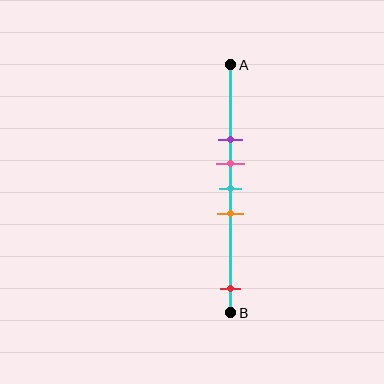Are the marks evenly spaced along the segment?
No, the marks are not evenly spaced.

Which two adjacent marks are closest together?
The pink and cyan marks are the closest adjacent pair.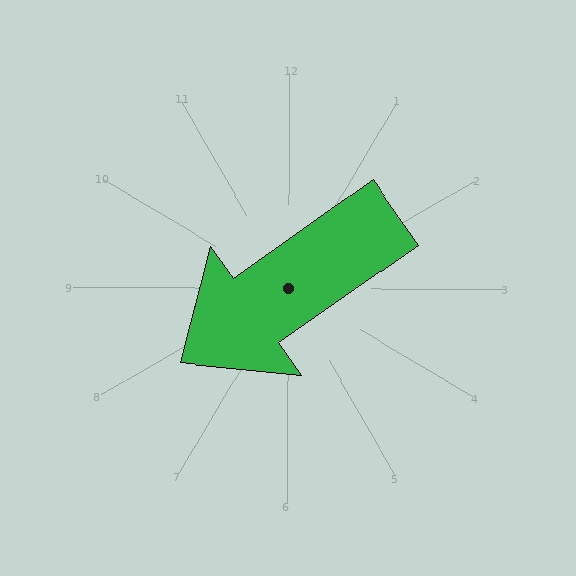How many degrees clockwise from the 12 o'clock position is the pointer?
Approximately 235 degrees.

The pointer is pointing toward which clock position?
Roughly 8 o'clock.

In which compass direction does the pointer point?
Southwest.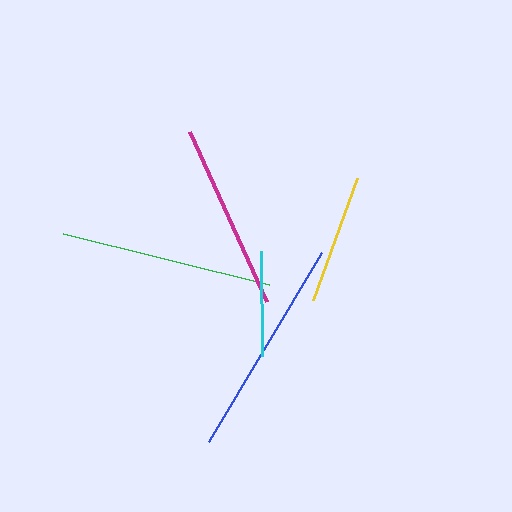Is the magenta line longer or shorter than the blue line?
The blue line is longer than the magenta line.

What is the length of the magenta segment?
The magenta segment is approximately 186 pixels long.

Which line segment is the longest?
The blue line is the longest at approximately 221 pixels.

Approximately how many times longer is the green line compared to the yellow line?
The green line is approximately 1.6 times the length of the yellow line.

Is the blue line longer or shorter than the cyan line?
The blue line is longer than the cyan line.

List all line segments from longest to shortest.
From longest to shortest: blue, green, magenta, yellow, cyan.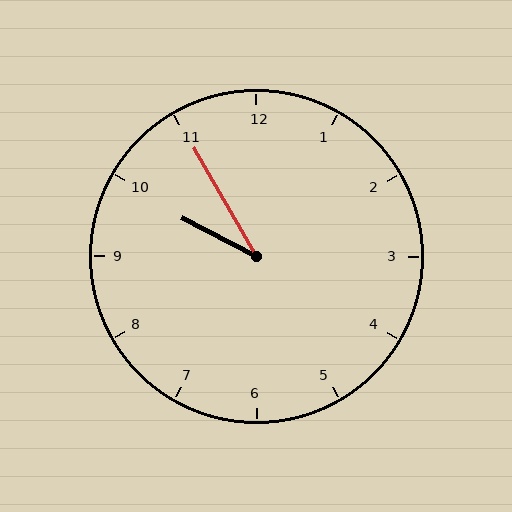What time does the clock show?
9:55.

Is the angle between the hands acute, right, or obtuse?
It is acute.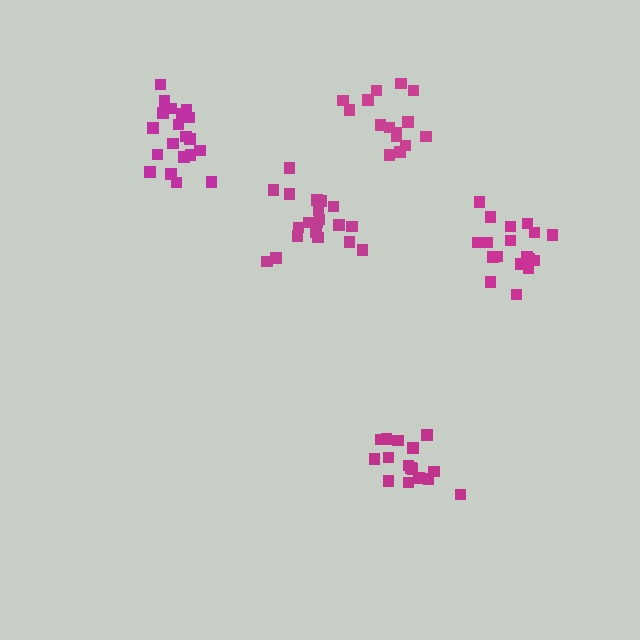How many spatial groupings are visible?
There are 5 spatial groupings.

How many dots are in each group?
Group 1: 18 dots, Group 2: 20 dots, Group 3: 20 dots, Group 4: 15 dots, Group 5: 16 dots (89 total).